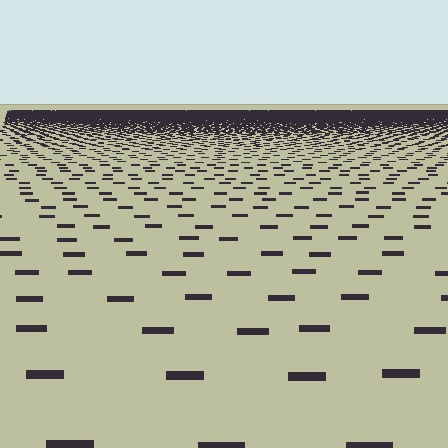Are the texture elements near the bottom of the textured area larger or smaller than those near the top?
Larger. Near the bottom, elements are closer to the viewer and appear at a bigger on-screen size.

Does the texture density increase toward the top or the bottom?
Density increases toward the top.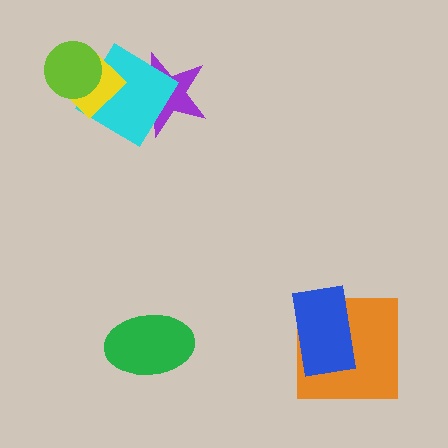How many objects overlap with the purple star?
1 object overlaps with the purple star.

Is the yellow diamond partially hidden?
Yes, it is partially covered by another shape.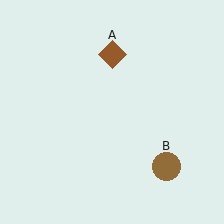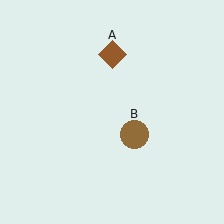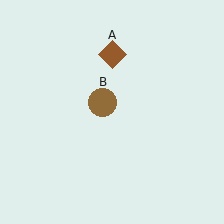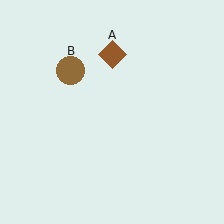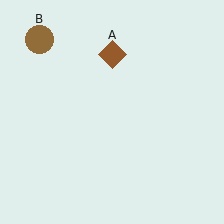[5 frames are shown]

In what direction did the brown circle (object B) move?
The brown circle (object B) moved up and to the left.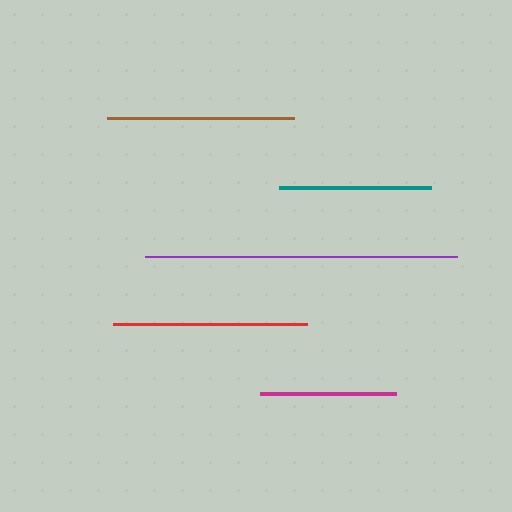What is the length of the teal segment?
The teal segment is approximately 152 pixels long.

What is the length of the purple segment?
The purple segment is approximately 313 pixels long.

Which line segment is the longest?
The purple line is the longest at approximately 313 pixels.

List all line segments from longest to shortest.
From longest to shortest: purple, red, brown, teal, magenta.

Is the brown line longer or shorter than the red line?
The red line is longer than the brown line.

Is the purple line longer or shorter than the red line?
The purple line is longer than the red line.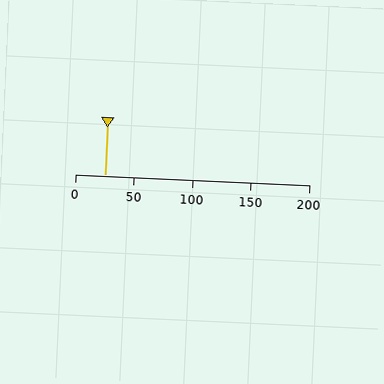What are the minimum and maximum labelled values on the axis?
The axis runs from 0 to 200.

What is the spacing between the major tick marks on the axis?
The major ticks are spaced 50 apart.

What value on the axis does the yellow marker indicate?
The marker indicates approximately 25.